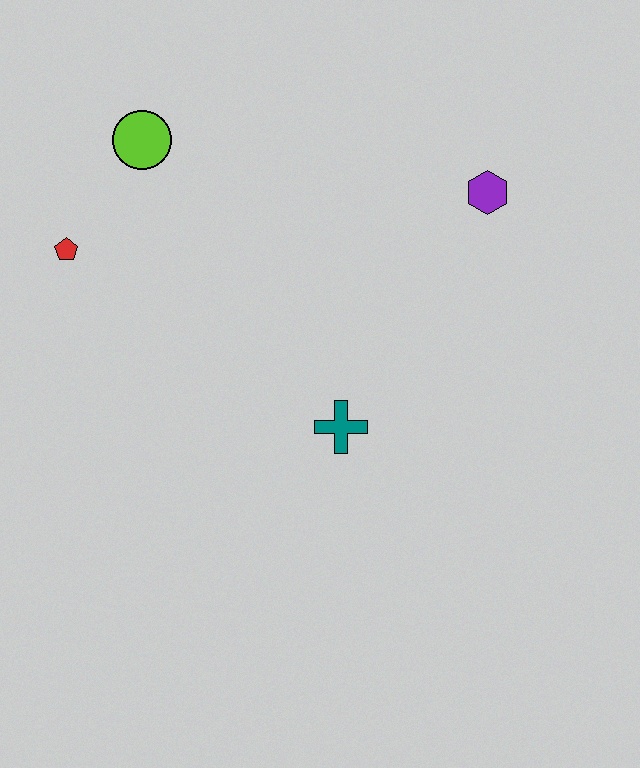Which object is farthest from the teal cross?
The lime circle is farthest from the teal cross.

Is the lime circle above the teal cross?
Yes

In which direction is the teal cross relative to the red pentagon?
The teal cross is to the right of the red pentagon.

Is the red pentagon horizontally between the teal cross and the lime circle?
No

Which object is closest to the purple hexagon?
The teal cross is closest to the purple hexagon.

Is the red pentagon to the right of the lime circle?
No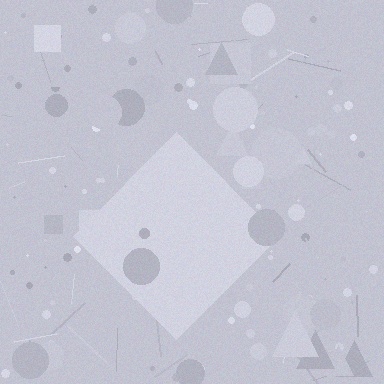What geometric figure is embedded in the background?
A diamond is embedded in the background.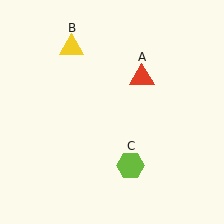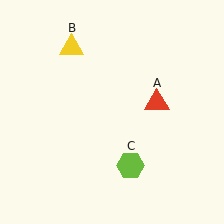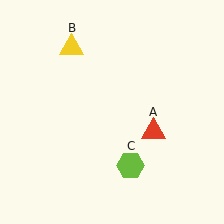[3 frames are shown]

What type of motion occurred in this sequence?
The red triangle (object A) rotated clockwise around the center of the scene.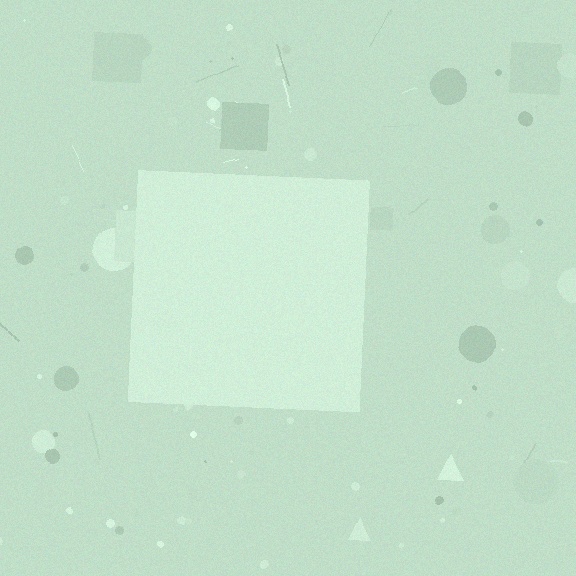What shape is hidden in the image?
A square is hidden in the image.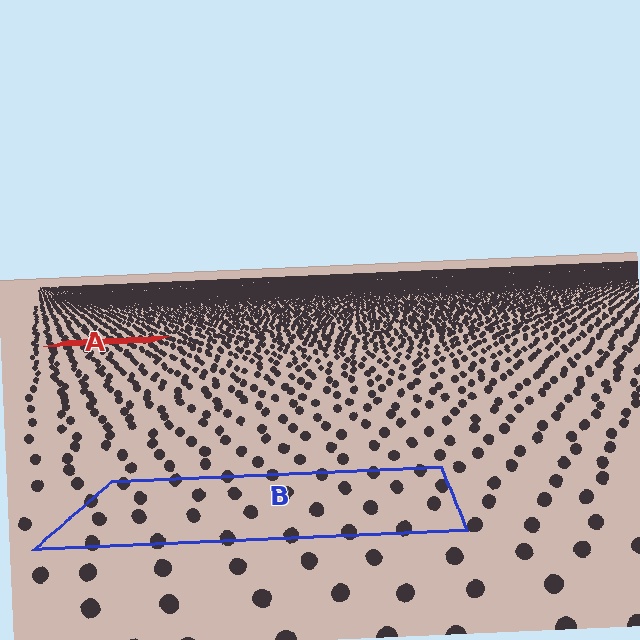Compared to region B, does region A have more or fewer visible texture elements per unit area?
Region A has more texture elements per unit area — they are packed more densely because it is farther away.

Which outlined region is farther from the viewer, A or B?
Region A is farther from the viewer — the texture elements inside it appear smaller and more densely packed.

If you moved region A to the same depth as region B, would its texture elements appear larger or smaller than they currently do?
They would appear larger. At a closer depth, the same texture elements are projected at a bigger on-screen size.